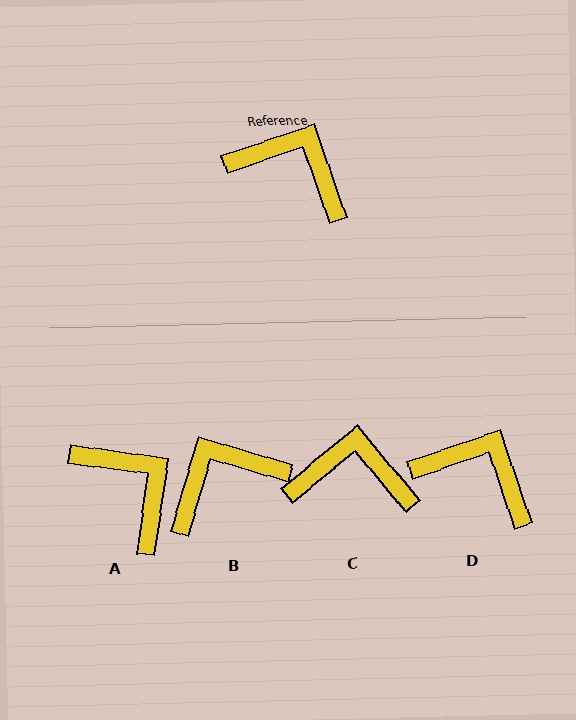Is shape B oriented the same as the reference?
No, it is off by about 54 degrees.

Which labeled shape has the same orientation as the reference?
D.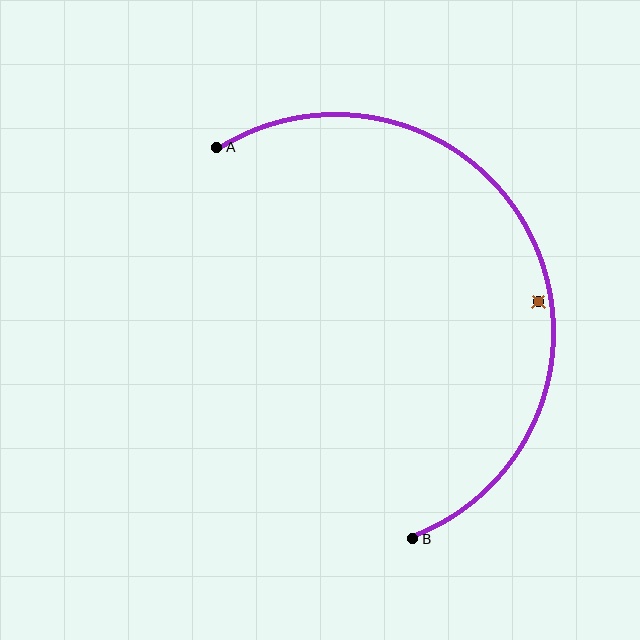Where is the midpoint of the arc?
The arc midpoint is the point on the curve farthest from the straight line joining A and B. It sits to the right of that line.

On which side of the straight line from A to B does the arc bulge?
The arc bulges to the right of the straight line connecting A and B.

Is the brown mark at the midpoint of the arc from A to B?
No — the brown mark does not lie on the arc at all. It sits slightly inside the curve.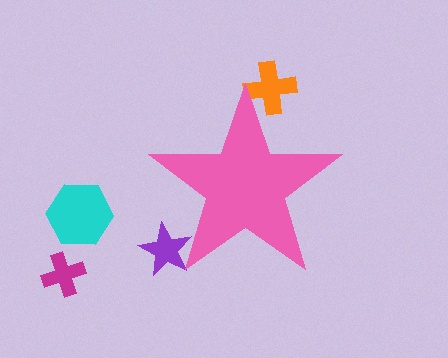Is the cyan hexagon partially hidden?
No, the cyan hexagon is fully visible.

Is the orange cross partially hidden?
Yes, the orange cross is partially hidden behind the pink star.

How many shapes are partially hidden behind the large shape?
2 shapes are partially hidden.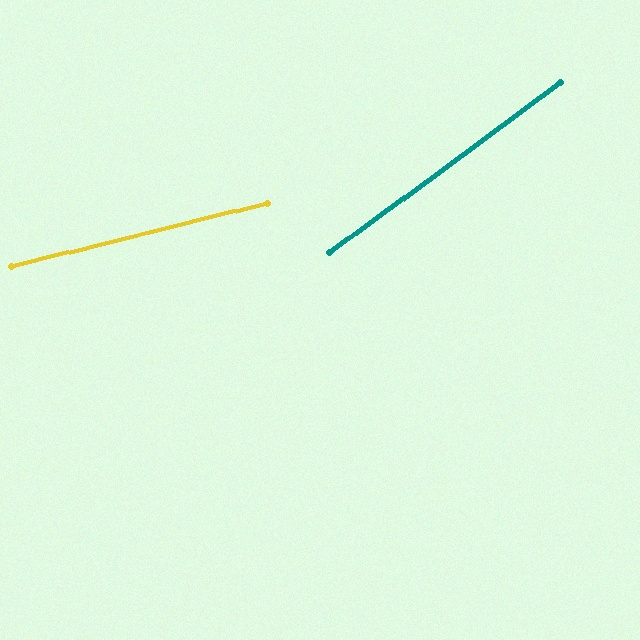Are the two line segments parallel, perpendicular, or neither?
Neither parallel nor perpendicular — they differ by about 22°.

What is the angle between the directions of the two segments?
Approximately 22 degrees.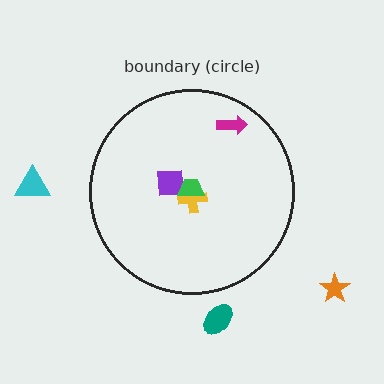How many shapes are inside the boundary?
4 inside, 3 outside.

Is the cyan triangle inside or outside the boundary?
Outside.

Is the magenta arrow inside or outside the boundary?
Inside.